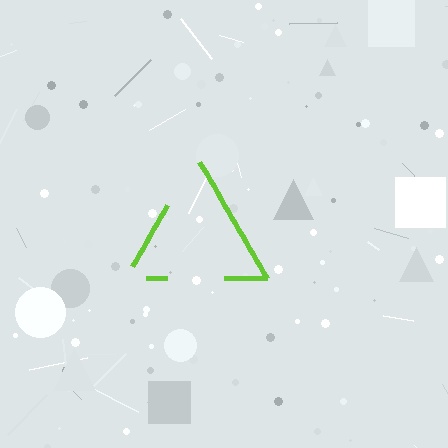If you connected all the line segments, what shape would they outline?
They would outline a triangle.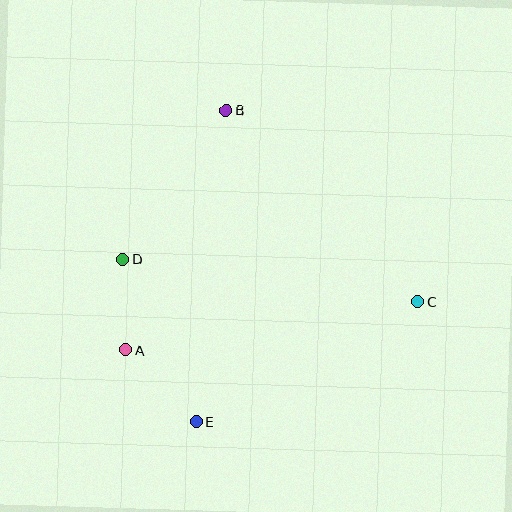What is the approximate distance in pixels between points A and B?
The distance between A and B is approximately 260 pixels.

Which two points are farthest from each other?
Points B and E are farthest from each other.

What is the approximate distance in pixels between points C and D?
The distance between C and D is approximately 298 pixels.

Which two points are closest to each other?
Points A and D are closest to each other.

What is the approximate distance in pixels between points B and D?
The distance between B and D is approximately 181 pixels.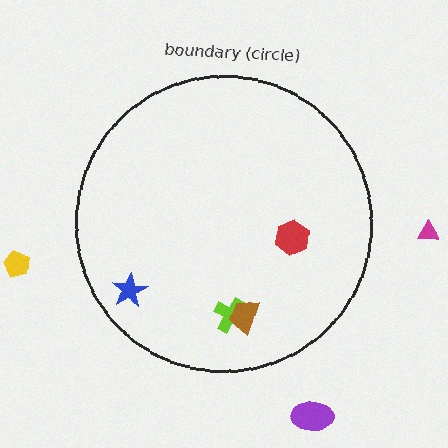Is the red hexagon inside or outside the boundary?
Inside.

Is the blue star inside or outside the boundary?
Inside.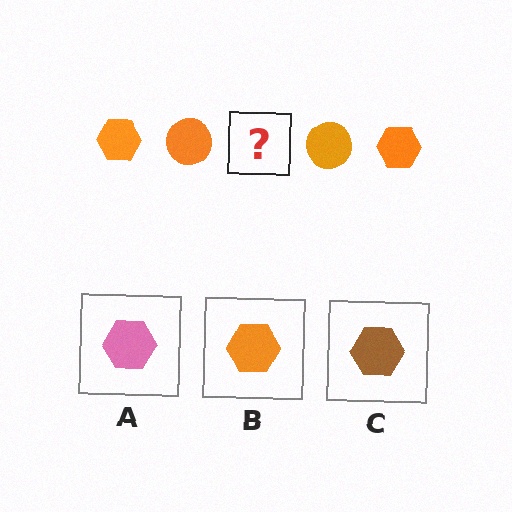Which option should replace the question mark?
Option B.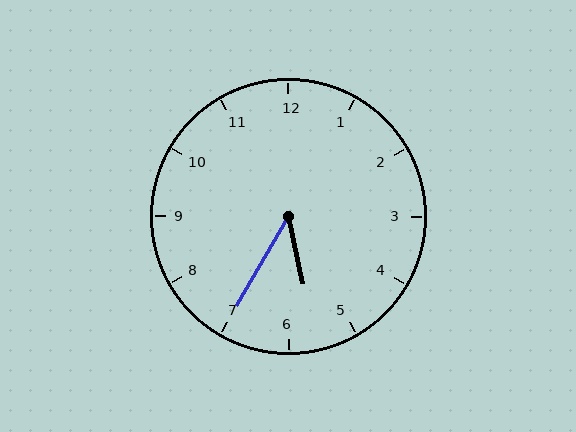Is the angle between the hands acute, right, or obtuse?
It is acute.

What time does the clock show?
5:35.